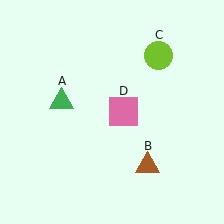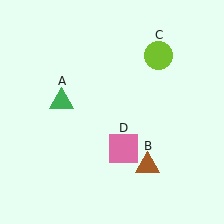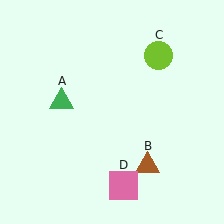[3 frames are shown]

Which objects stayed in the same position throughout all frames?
Green triangle (object A) and brown triangle (object B) and lime circle (object C) remained stationary.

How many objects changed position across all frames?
1 object changed position: pink square (object D).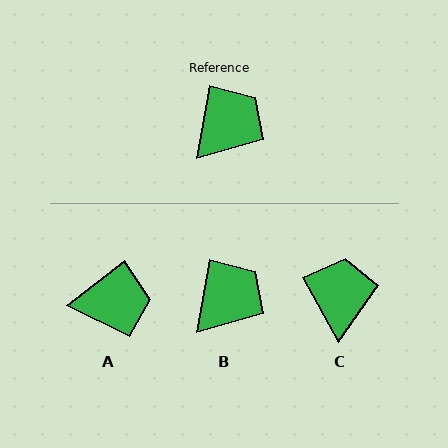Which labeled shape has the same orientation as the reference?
B.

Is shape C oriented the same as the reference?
No, it is off by about 39 degrees.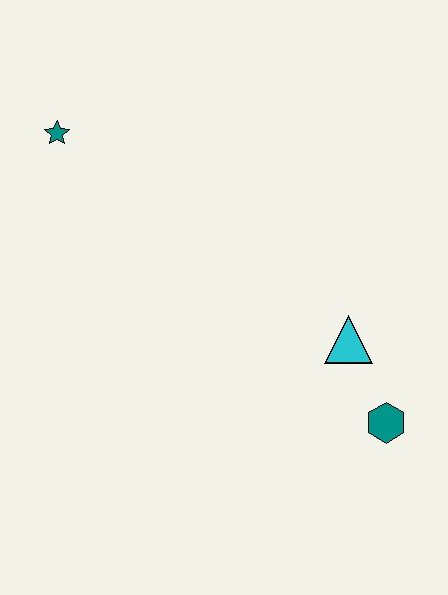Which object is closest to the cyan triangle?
The teal hexagon is closest to the cyan triangle.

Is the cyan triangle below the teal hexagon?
No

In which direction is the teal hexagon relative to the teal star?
The teal hexagon is to the right of the teal star.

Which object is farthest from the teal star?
The teal hexagon is farthest from the teal star.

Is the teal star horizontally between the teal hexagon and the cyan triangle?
No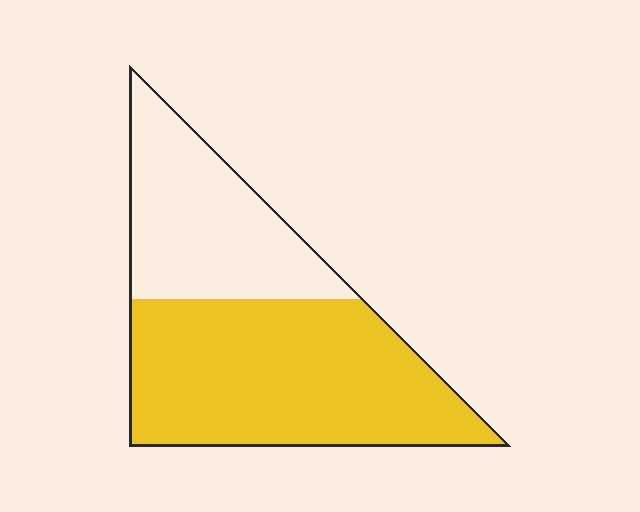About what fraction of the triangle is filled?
About five eighths (5/8).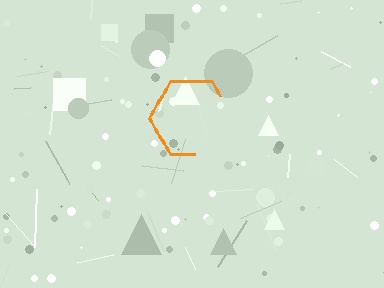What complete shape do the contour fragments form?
The contour fragments form a hexagon.